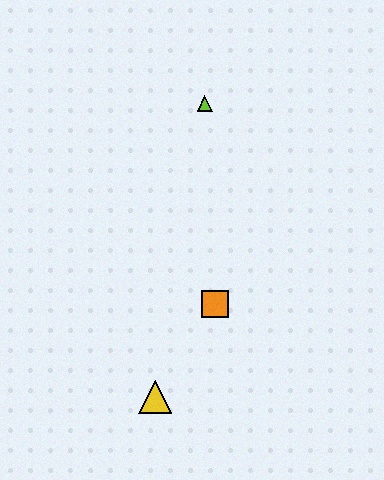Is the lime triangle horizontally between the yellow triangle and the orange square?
Yes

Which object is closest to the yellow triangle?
The orange square is closest to the yellow triangle.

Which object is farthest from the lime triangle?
The yellow triangle is farthest from the lime triangle.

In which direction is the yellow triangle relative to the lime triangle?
The yellow triangle is below the lime triangle.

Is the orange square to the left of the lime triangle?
No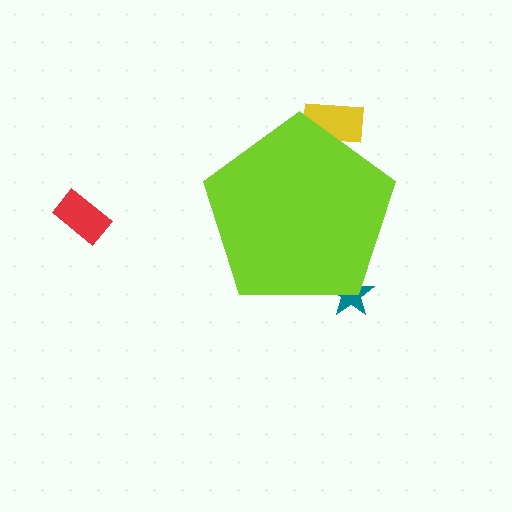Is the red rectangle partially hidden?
No, the red rectangle is fully visible.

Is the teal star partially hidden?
Yes, the teal star is partially hidden behind the lime pentagon.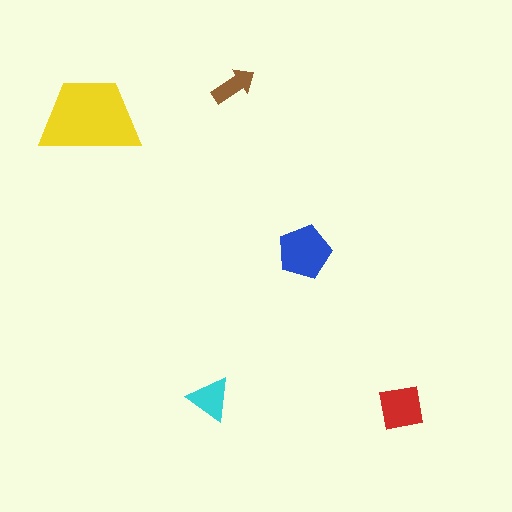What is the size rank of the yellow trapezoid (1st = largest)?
1st.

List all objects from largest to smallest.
The yellow trapezoid, the blue pentagon, the red square, the cyan triangle, the brown arrow.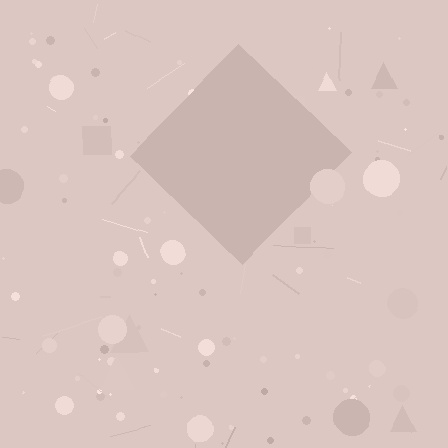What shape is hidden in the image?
A diamond is hidden in the image.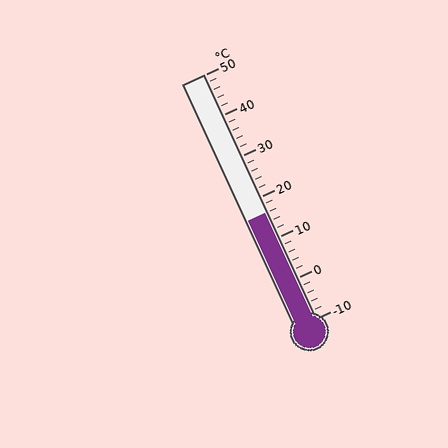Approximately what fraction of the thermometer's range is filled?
The thermometer is filled to approximately 45% of its range.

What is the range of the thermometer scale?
The thermometer scale ranges from -10°C to 50°C.